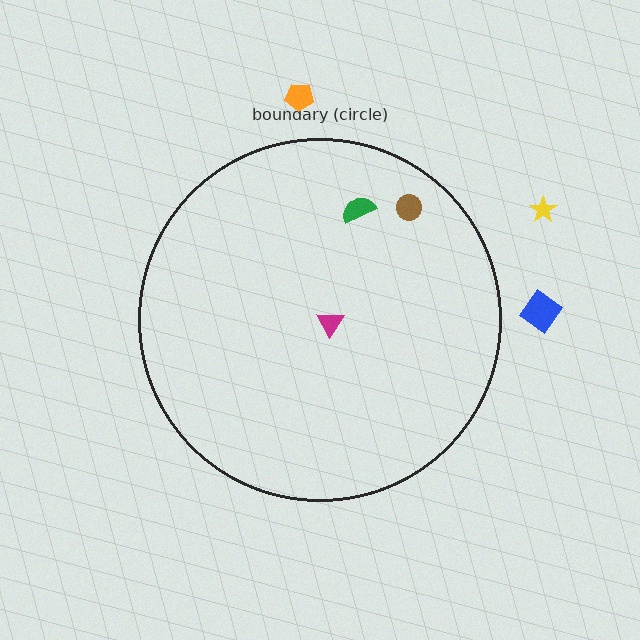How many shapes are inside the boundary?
3 inside, 3 outside.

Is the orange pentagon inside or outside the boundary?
Outside.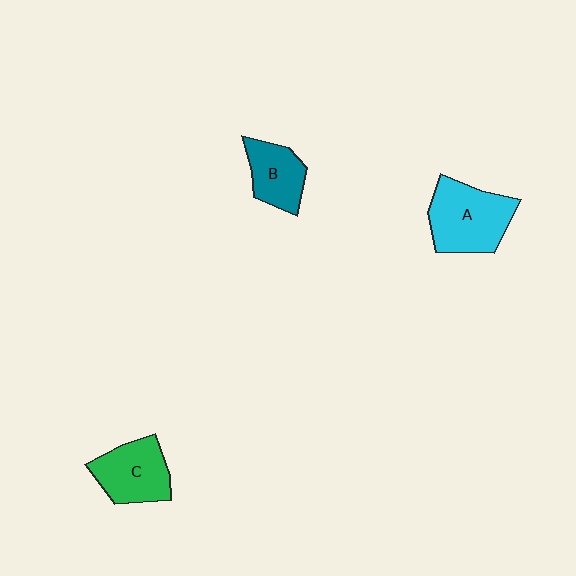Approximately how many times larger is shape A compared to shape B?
Approximately 1.5 times.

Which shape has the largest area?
Shape A (cyan).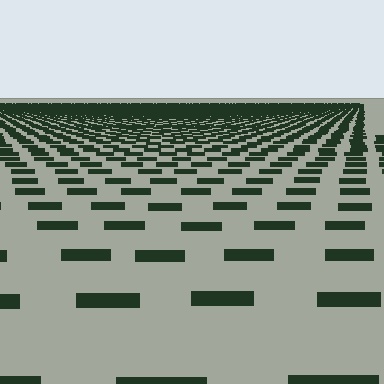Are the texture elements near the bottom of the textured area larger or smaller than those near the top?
Larger. Near the bottom, elements are closer to the viewer and appear at a bigger on-screen size.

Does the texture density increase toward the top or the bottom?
Density increases toward the top.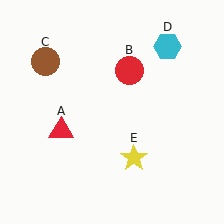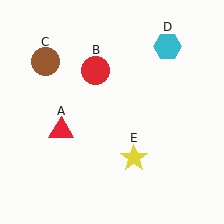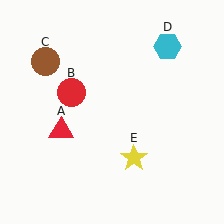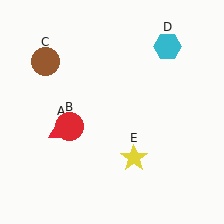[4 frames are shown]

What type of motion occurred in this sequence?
The red circle (object B) rotated counterclockwise around the center of the scene.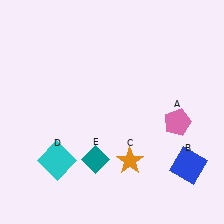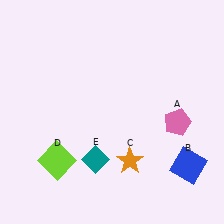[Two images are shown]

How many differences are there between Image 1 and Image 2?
There is 1 difference between the two images.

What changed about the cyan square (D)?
In Image 1, D is cyan. In Image 2, it changed to lime.